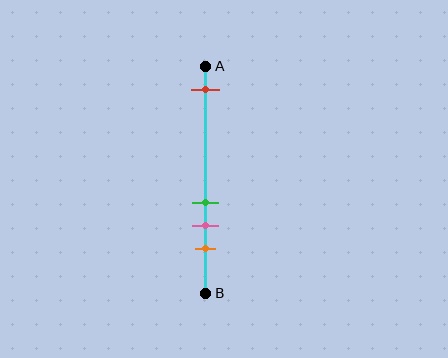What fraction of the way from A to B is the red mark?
The red mark is approximately 10% (0.1) of the way from A to B.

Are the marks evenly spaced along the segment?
No, the marks are not evenly spaced.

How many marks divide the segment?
There are 4 marks dividing the segment.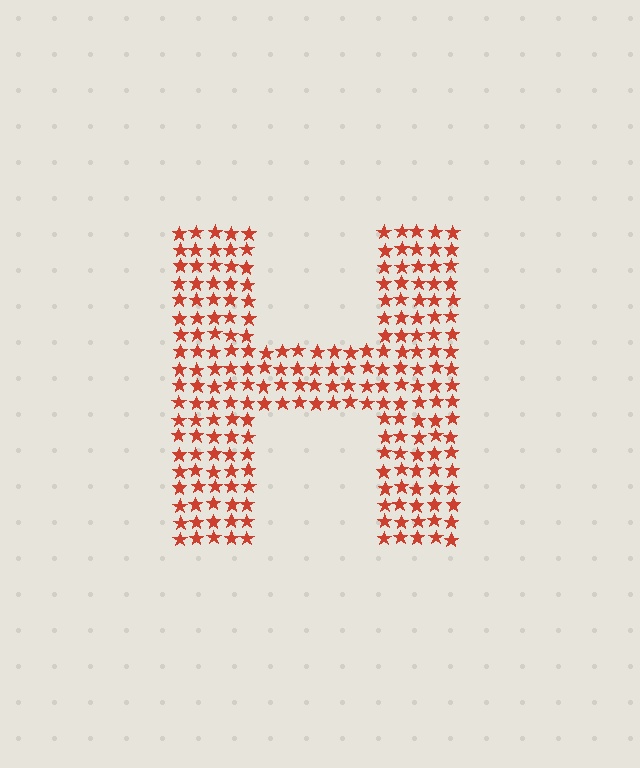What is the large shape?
The large shape is the letter H.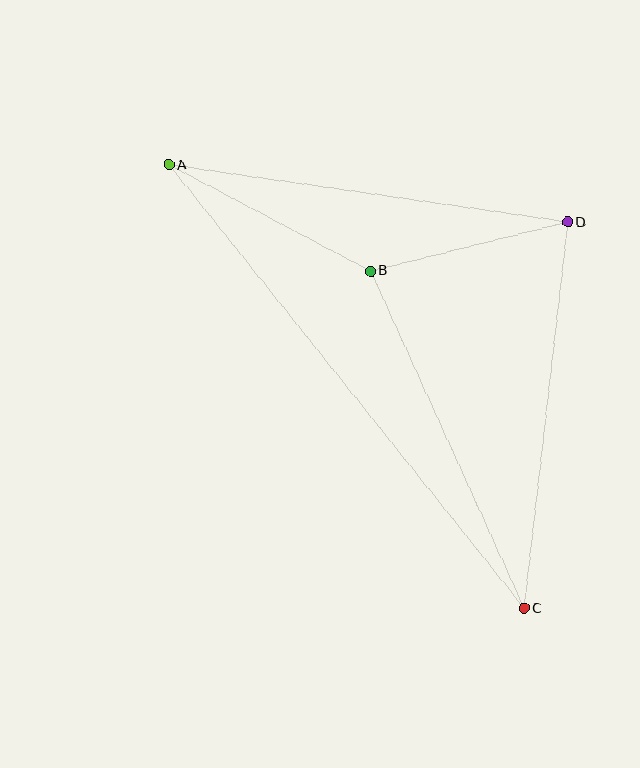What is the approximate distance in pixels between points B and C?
The distance between B and C is approximately 371 pixels.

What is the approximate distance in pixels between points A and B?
The distance between A and B is approximately 228 pixels.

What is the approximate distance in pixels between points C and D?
The distance between C and D is approximately 389 pixels.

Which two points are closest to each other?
Points B and D are closest to each other.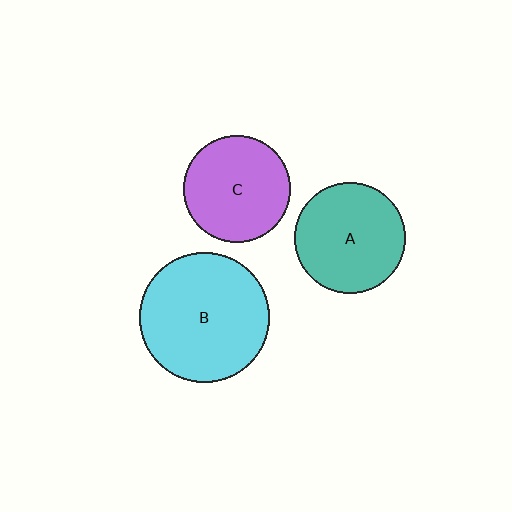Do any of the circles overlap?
No, none of the circles overlap.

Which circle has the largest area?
Circle B (cyan).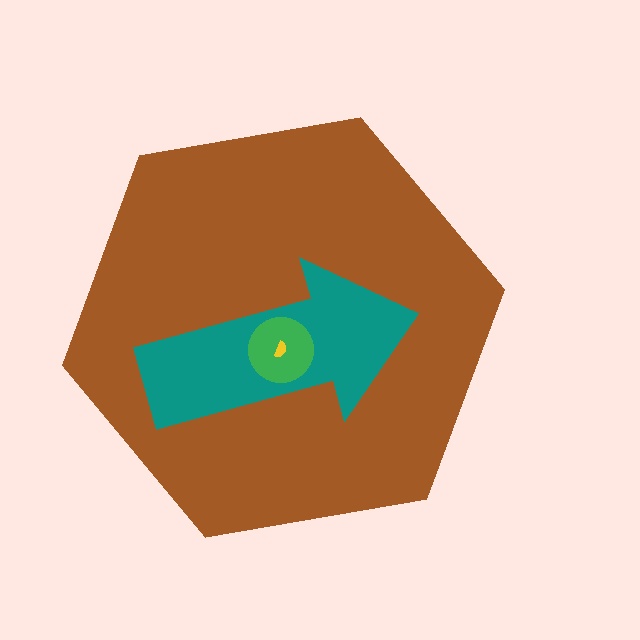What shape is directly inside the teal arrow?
The green circle.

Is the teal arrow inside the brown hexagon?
Yes.